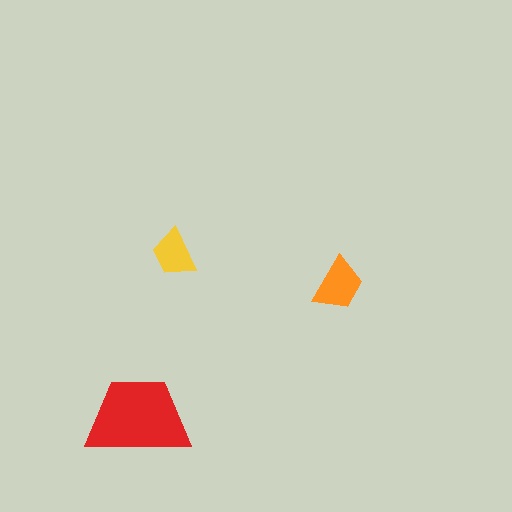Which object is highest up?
The yellow trapezoid is topmost.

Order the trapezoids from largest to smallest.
the red one, the orange one, the yellow one.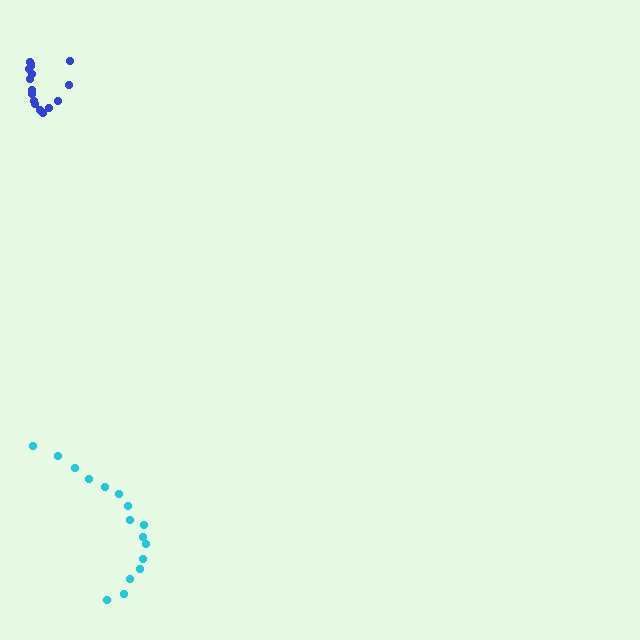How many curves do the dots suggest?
There are 2 distinct paths.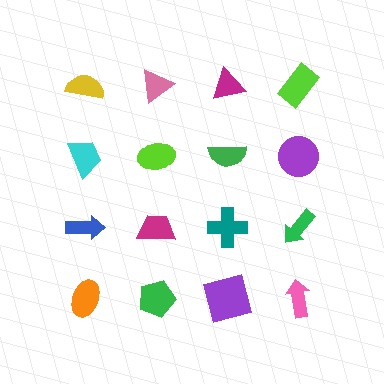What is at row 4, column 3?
A purple square.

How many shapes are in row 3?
4 shapes.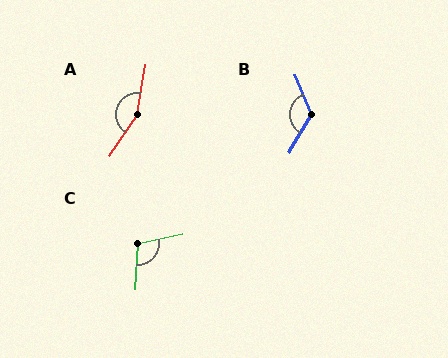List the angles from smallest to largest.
C (106°), B (127°), A (155°).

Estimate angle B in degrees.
Approximately 127 degrees.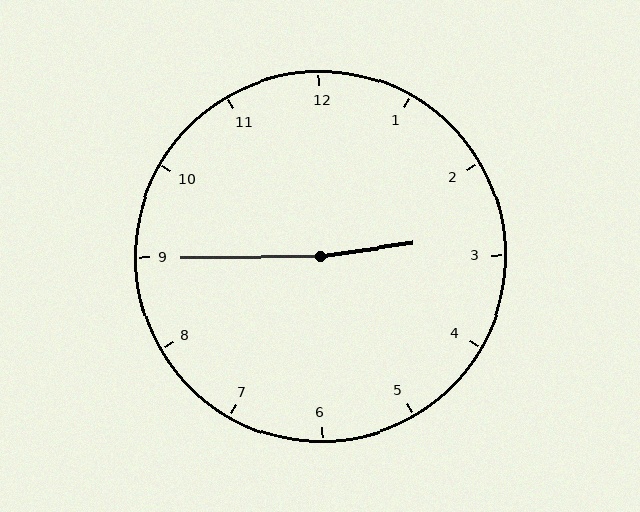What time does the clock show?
2:45.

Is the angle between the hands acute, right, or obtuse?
It is obtuse.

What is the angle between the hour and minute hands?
Approximately 172 degrees.